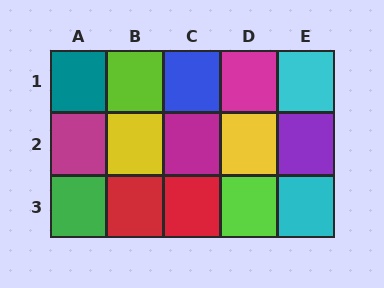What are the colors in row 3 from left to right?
Green, red, red, lime, cyan.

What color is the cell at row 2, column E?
Purple.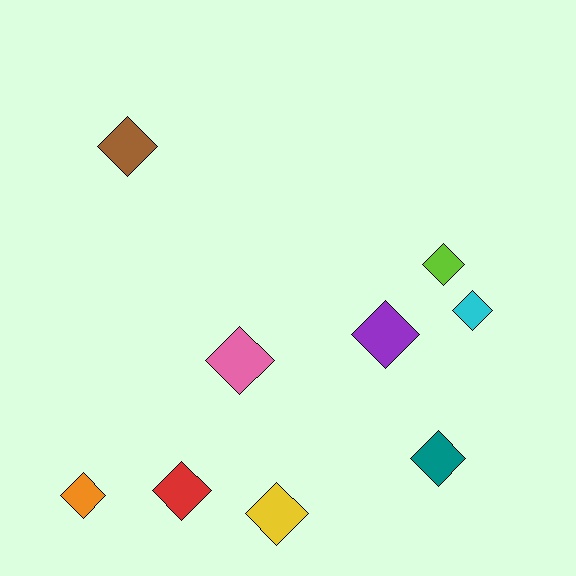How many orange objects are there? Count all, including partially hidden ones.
There is 1 orange object.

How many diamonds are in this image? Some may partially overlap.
There are 9 diamonds.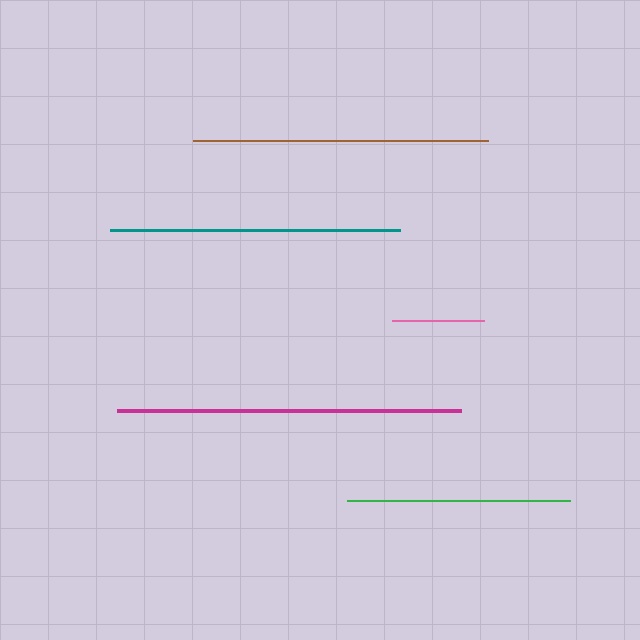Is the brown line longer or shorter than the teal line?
The brown line is longer than the teal line.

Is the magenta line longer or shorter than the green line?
The magenta line is longer than the green line.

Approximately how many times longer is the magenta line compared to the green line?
The magenta line is approximately 1.5 times the length of the green line.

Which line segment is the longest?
The magenta line is the longest at approximately 343 pixels.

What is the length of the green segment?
The green segment is approximately 223 pixels long.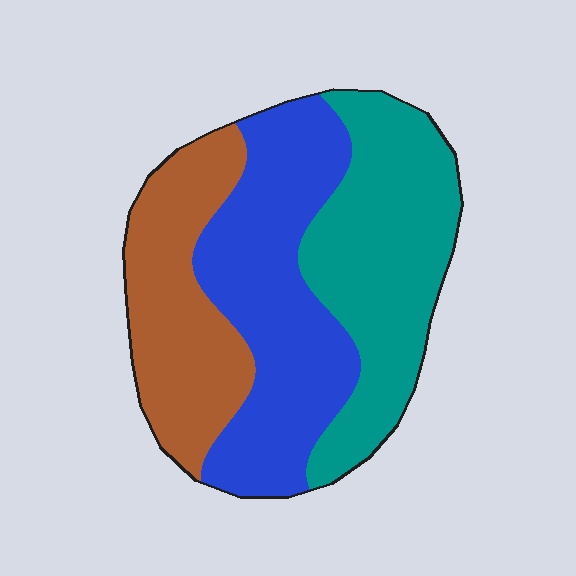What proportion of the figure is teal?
Teal takes up about one third (1/3) of the figure.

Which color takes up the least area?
Brown, at roughly 25%.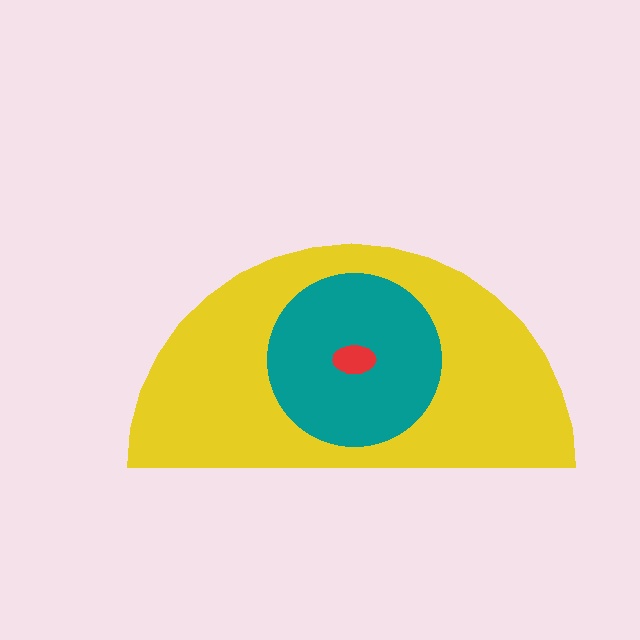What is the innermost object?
The red ellipse.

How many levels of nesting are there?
3.